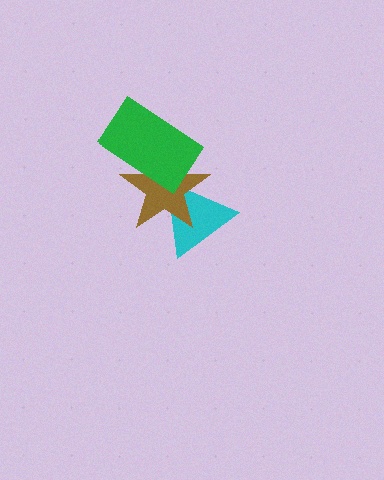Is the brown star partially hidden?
Yes, it is partially covered by another shape.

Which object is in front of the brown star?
The green rectangle is in front of the brown star.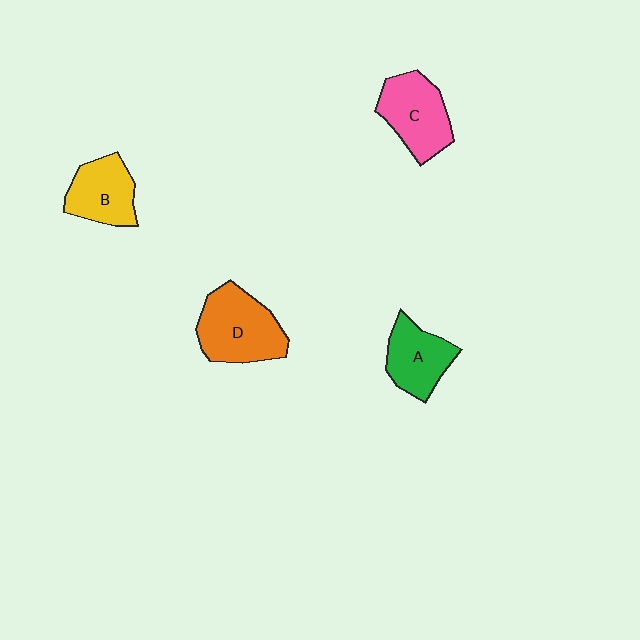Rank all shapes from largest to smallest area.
From largest to smallest: D (orange), C (pink), B (yellow), A (green).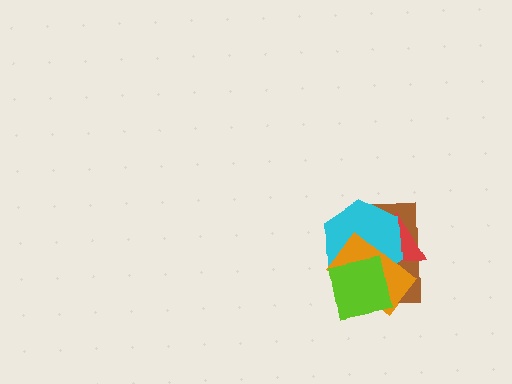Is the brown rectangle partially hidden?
Yes, it is partially covered by another shape.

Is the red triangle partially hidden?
Yes, it is partially covered by another shape.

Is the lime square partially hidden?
No, no other shape covers it.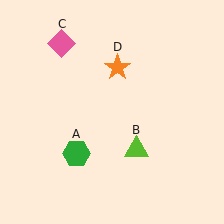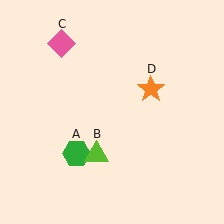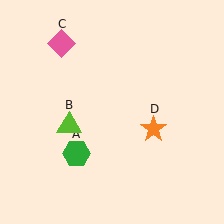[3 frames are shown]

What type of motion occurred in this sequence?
The lime triangle (object B), orange star (object D) rotated clockwise around the center of the scene.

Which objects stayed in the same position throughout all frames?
Green hexagon (object A) and pink diamond (object C) remained stationary.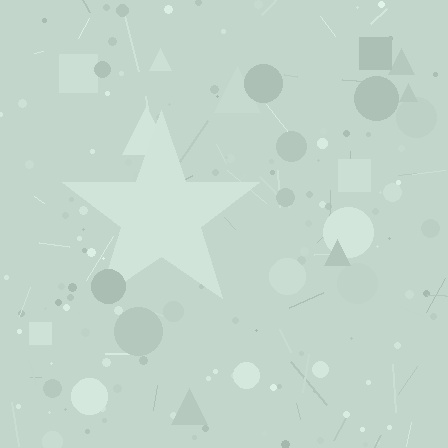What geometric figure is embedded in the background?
A star is embedded in the background.